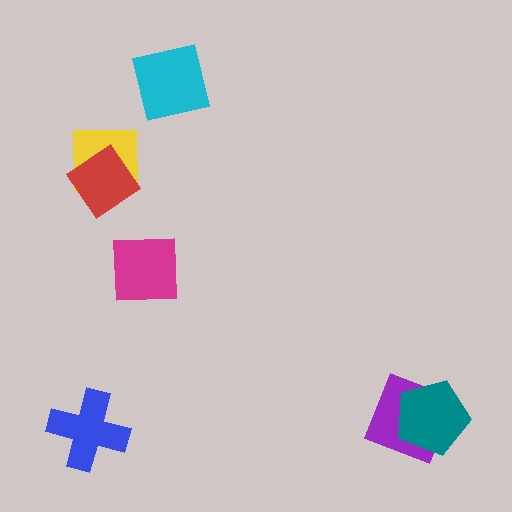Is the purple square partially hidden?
Yes, it is partially covered by another shape.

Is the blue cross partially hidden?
No, no other shape covers it.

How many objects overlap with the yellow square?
1 object overlaps with the yellow square.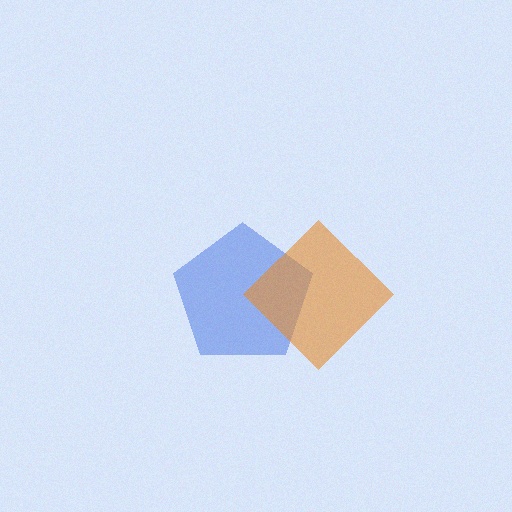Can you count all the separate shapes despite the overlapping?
Yes, there are 2 separate shapes.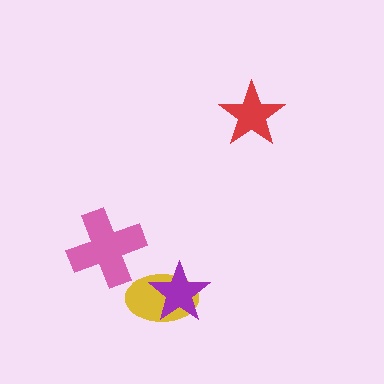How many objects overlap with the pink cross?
0 objects overlap with the pink cross.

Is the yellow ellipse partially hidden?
Yes, it is partially covered by another shape.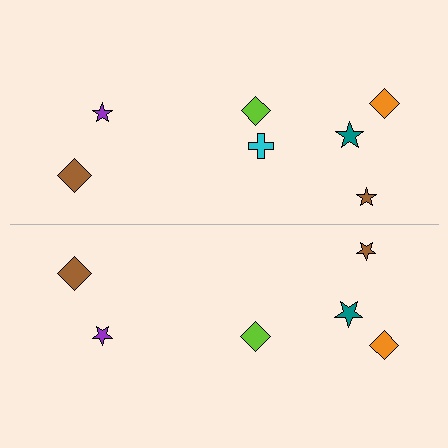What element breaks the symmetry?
A cyan cross is missing from the bottom side.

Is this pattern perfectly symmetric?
No, the pattern is not perfectly symmetric. A cyan cross is missing from the bottom side.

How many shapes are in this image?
There are 13 shapes in this image.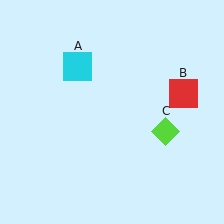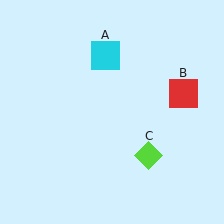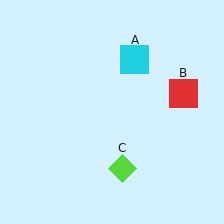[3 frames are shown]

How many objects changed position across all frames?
2 objects changed position: cyan square (object A), lime diamond (object C).